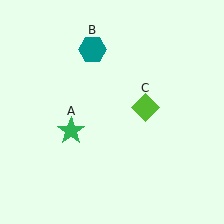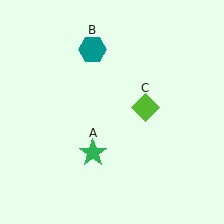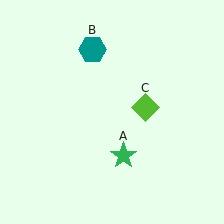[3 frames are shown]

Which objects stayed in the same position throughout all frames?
Teal hexagon (object B) and lime diamond (object C) remained stationary.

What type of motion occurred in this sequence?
The green star (object A) rotated counterclockwise around the center of the scene.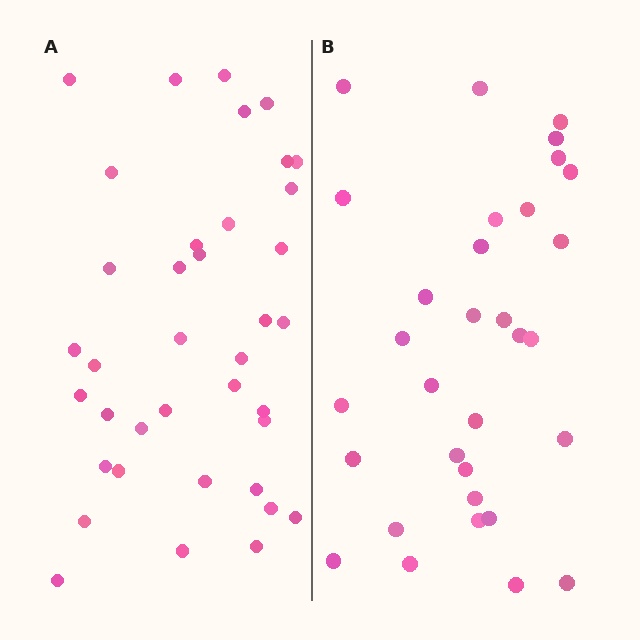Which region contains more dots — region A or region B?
Region A (the left region) has more dots.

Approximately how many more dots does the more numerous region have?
Region A has about 6 more dots than region B.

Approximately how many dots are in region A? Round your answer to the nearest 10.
About 40 dots. (The exact count is 38, which rounds to 40.)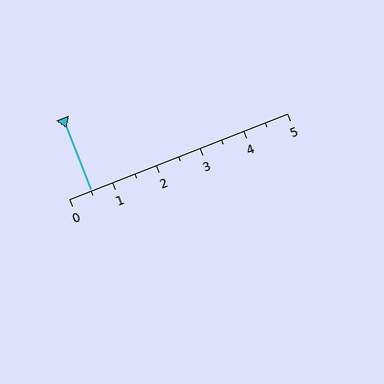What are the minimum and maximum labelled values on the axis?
The axis runs from 0 to 5.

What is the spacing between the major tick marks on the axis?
The major ticks are spaced 1 apart.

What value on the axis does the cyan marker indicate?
The marker indicates approximately 0.5.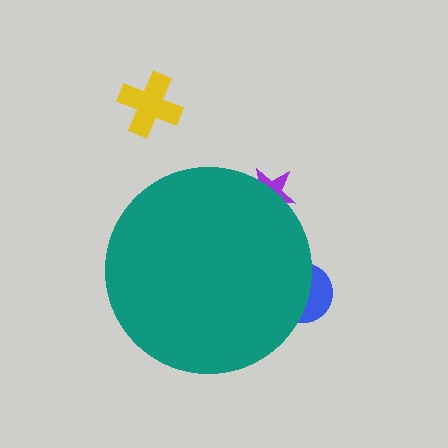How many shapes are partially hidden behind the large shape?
2 shapes are partially hidden.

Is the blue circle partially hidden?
Yes, the blue circle is partially hidden behind the teal circle.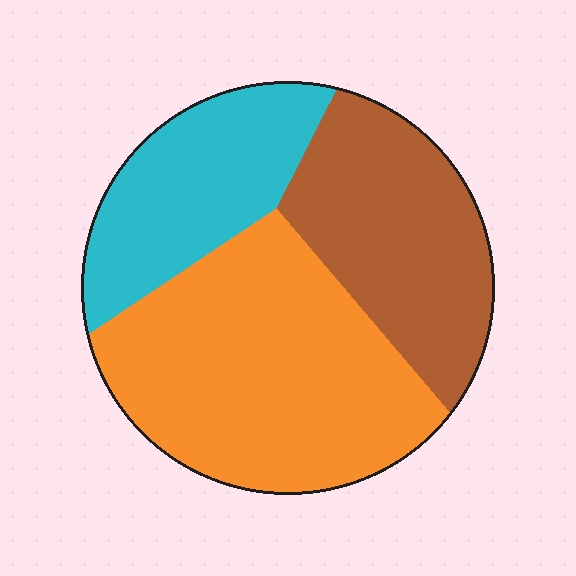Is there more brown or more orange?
Orange.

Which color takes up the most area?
Orange, at roughly 45%.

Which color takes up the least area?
Cyan, at roughly 25%.